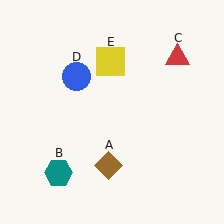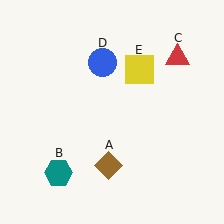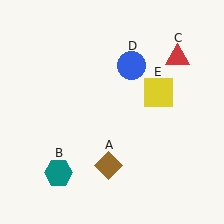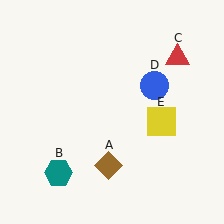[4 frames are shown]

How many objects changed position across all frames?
2 objects changed position: blue circle (object D), yellow square (object E).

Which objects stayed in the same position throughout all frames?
Brown diamond (object A) and teal hexagon (object B) and red triangle (object C) remained stationary.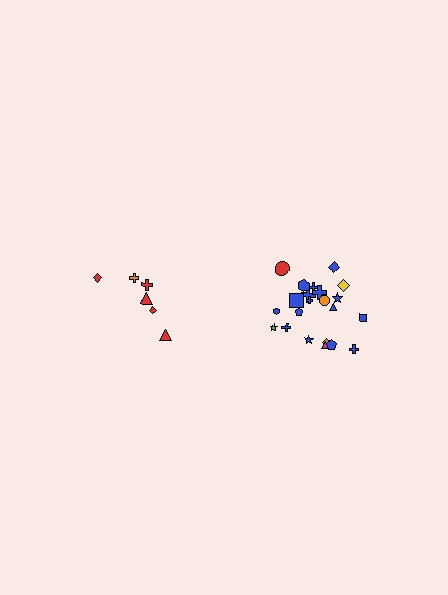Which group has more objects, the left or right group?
The right group.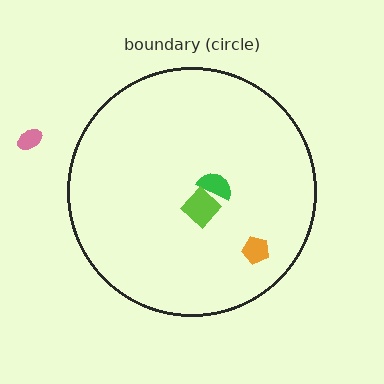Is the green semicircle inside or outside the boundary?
Inside.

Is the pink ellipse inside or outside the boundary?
Outside.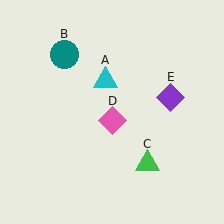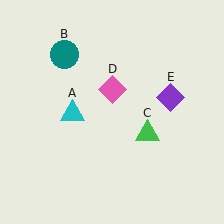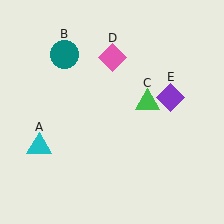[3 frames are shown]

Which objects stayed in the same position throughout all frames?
Teal circle (object B) and purple diamond (object E) remained stationary.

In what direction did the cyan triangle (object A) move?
The cyan triangle (object A) moved down and to the left.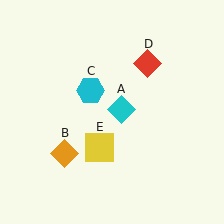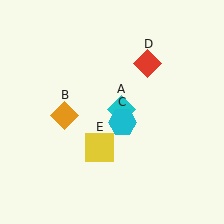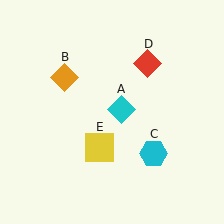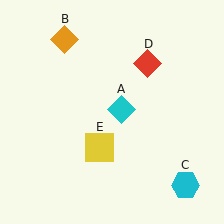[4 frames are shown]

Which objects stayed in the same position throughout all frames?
Cyan diamond (object A) and red diamond (object D) and yellow square (object E) remained stationary.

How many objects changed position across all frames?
2 objects changed position: orange diamond (object B), cyan hexagon (object C).